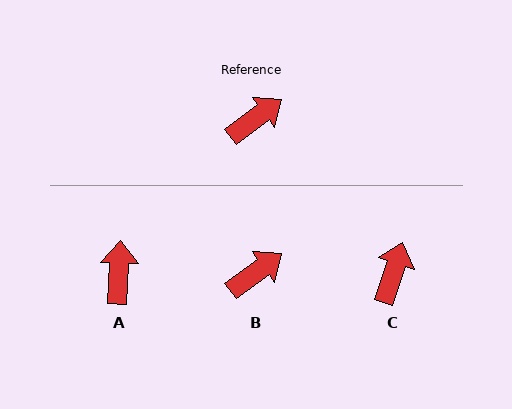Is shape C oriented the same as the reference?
No, it is off by about 36 degrees.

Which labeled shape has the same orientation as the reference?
B.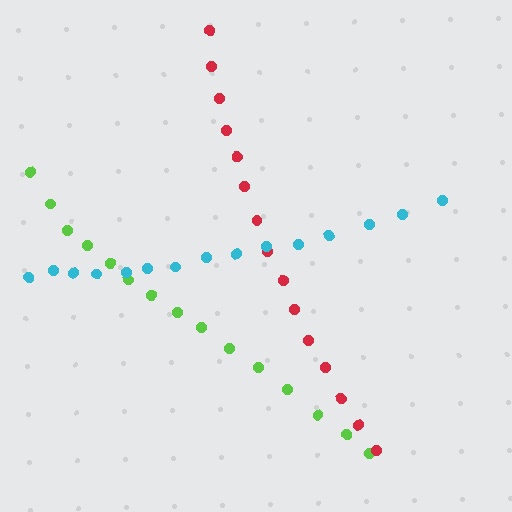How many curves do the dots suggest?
There are 3 distinct paths.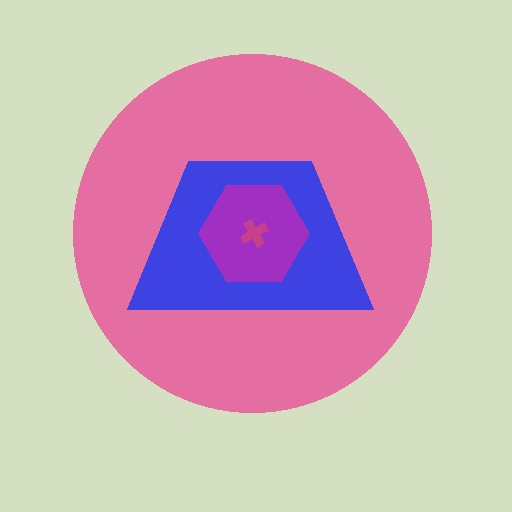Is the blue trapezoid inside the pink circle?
Yes.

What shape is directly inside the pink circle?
The blue trapezoid.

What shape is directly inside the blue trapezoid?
The purple hexagon.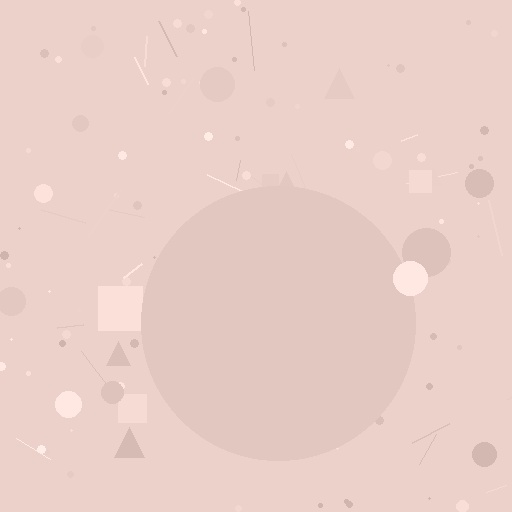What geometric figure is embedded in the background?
A circle is embedded in the background.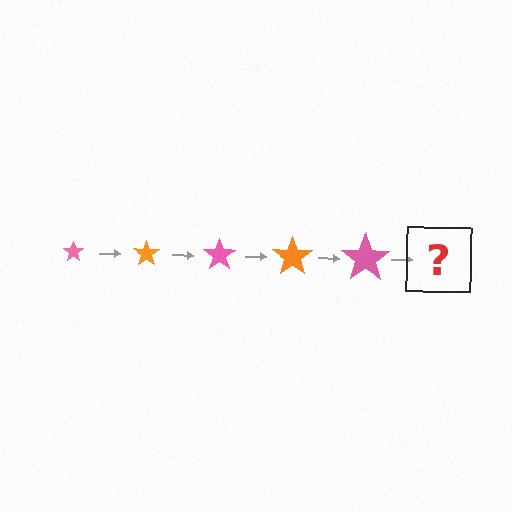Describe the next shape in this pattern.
It should be an orange star, larger than the previous one.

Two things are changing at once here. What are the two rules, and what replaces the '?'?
The two rules are that the star grows larger each step and the color cycles through pink and orange. The '?' should be an orange star, larger than the previous one.